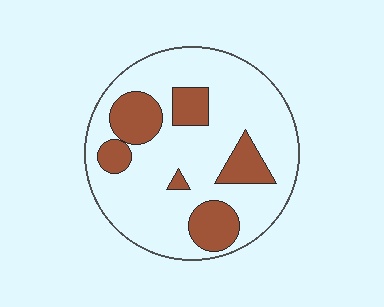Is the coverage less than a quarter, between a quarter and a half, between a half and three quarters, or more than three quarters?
Less than a quarter.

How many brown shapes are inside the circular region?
6.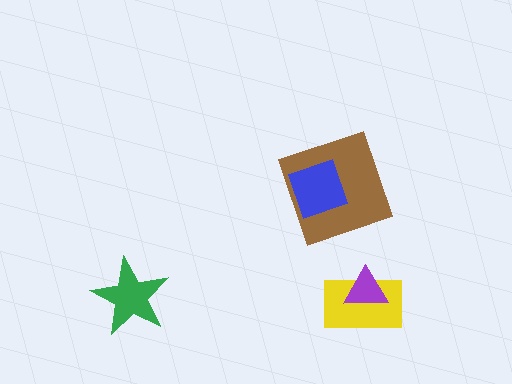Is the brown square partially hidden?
Yes, it is partially covered by another shape.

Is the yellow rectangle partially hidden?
Yes, it is partially covered by another shape.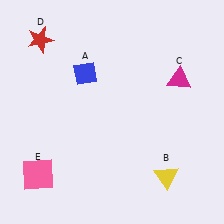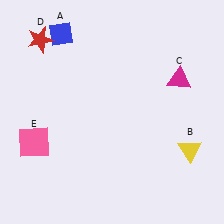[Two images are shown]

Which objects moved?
The objects that moved are: the blue diamond (A), the yellow triangle (B), the pink square (E).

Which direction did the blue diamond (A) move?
The blue diamond (A) moved up.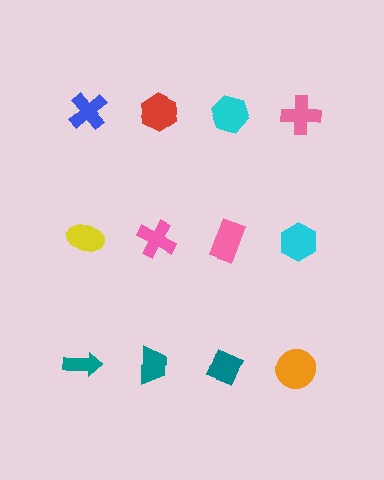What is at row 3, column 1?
A teal arrow.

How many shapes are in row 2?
4 shapes.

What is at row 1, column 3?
A cyan hexagon.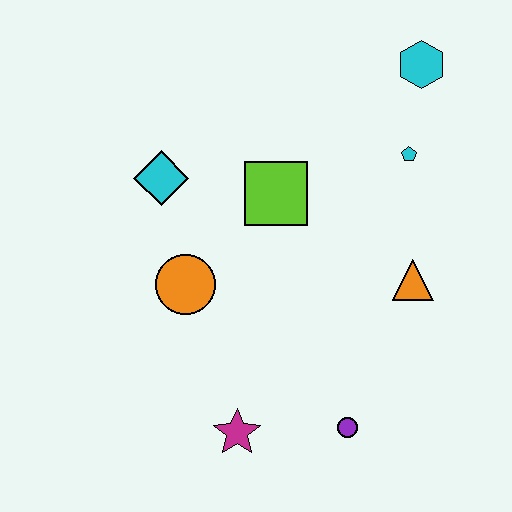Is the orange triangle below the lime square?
Yes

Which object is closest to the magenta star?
The purple circle is closest to the magenta star.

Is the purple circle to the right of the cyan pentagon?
No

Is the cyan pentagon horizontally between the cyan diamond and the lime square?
No